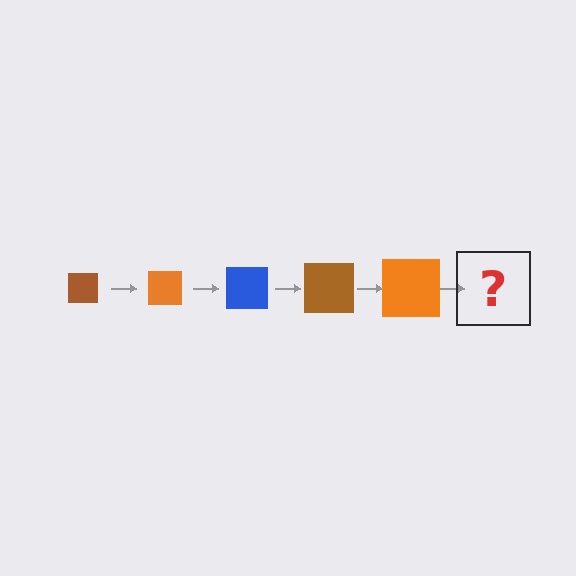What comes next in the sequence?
The next element should be a blue square, larger than the previous one.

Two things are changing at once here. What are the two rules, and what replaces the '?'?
The two rules are that the square grows larger each step and the color cycles through brown, orange, and blue. The '?' should be a blue square, larger than the previous one.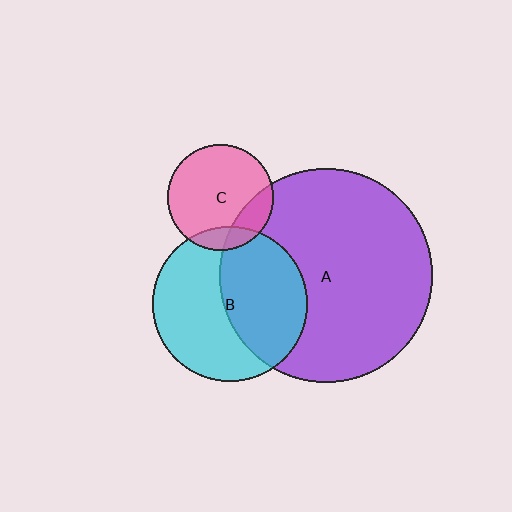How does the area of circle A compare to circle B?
Approximately 1.9 times.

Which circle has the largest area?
Circle A (purple).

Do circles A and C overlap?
Yes.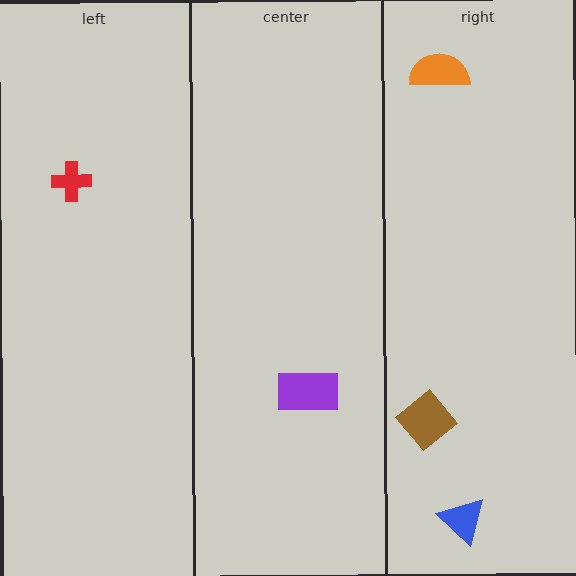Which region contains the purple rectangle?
The center region.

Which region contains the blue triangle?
The right region.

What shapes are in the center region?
The purple rectangle.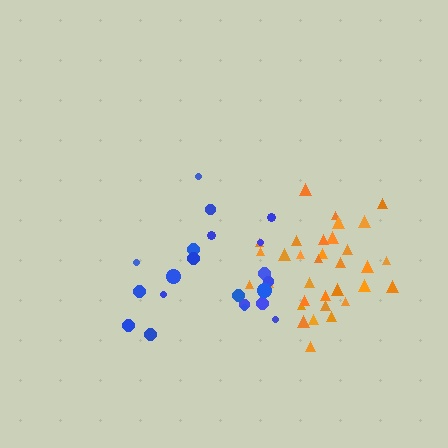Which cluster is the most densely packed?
Orange.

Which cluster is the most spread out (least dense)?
Blue.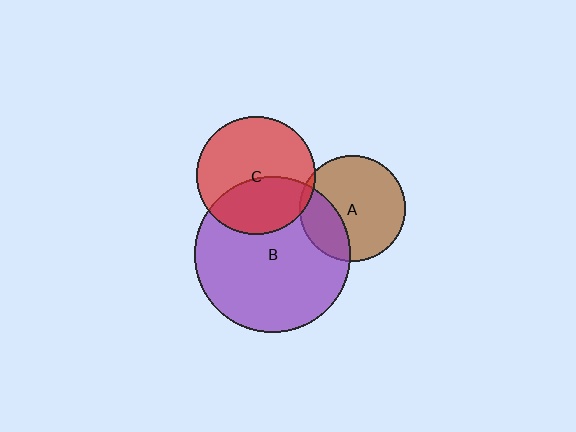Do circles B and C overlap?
Yes.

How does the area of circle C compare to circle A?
Approximately 1.3 times.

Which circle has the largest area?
Circle B (purple).